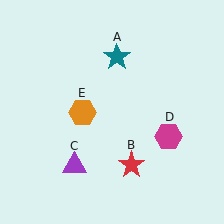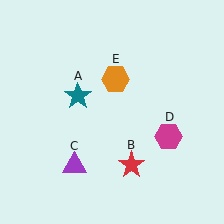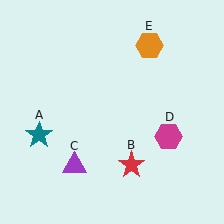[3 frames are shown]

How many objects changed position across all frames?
2 objects changed position: teal star (object A), orange hexagon (object E).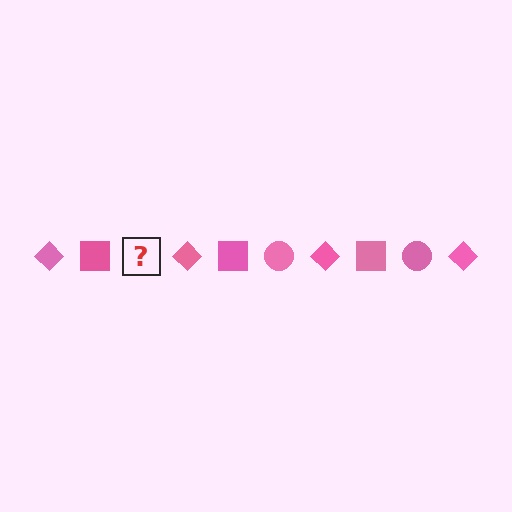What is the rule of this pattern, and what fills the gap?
The rule is that the pattern cycles through diamond, square, circle shapes in pink. The gap should be filled with a pink circle.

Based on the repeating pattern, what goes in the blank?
The blank should be a pink circle.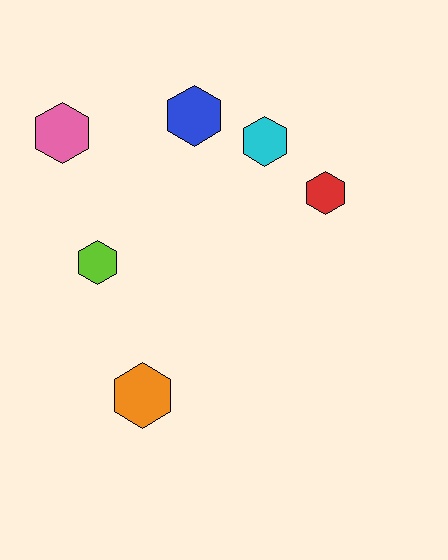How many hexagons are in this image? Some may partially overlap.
There are 6 hexagons.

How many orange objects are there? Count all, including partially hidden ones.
There is 1 orange object.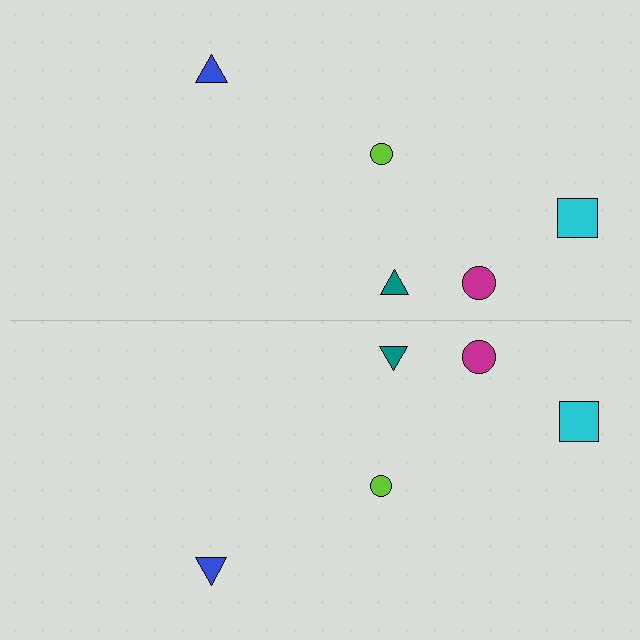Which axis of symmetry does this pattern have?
The pattern has a horizontal axis of symmetry running through the center of the image.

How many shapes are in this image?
There are 10 shapes in this image.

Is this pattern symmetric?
Yes, this pattern has bilateral (reflection) symmetry.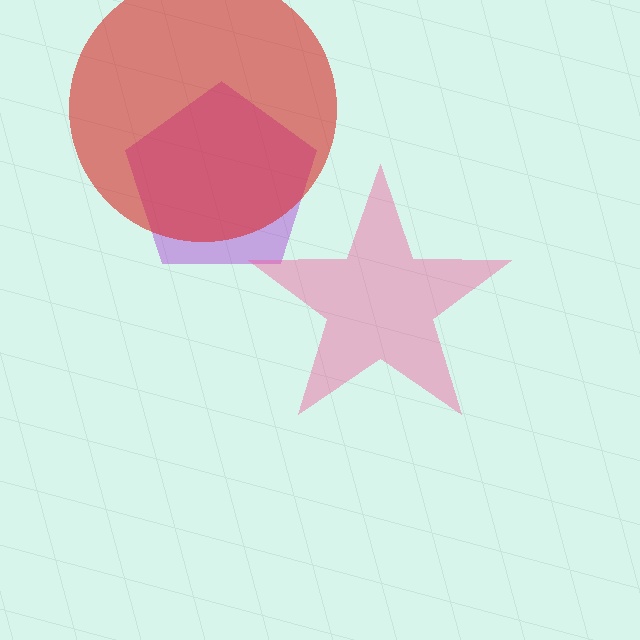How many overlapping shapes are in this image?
There are 3 overlapping shapes in the image.